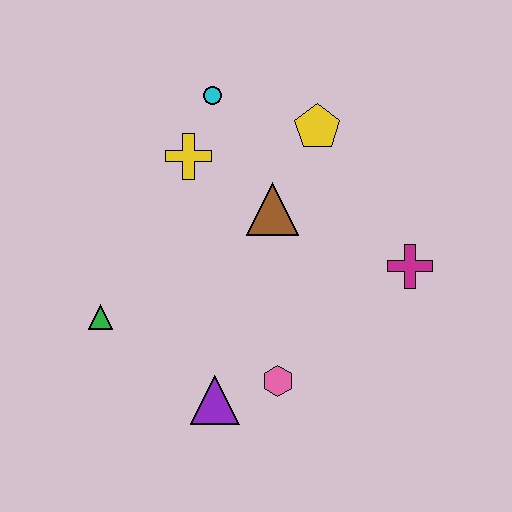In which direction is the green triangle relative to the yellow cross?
The green triangle is below the yellow cross.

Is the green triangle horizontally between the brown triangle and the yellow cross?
No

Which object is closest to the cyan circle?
The yellow cross is closest to the cyan circle.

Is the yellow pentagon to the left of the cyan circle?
No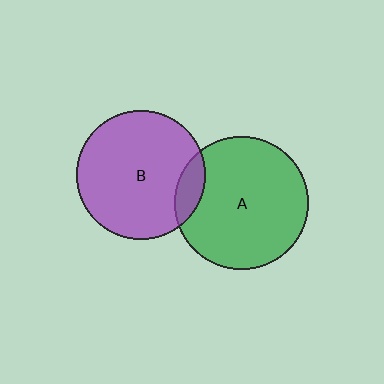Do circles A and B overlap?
Yes.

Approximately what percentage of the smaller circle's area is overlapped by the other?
Approximately 10%.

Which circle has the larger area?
Circle A (green).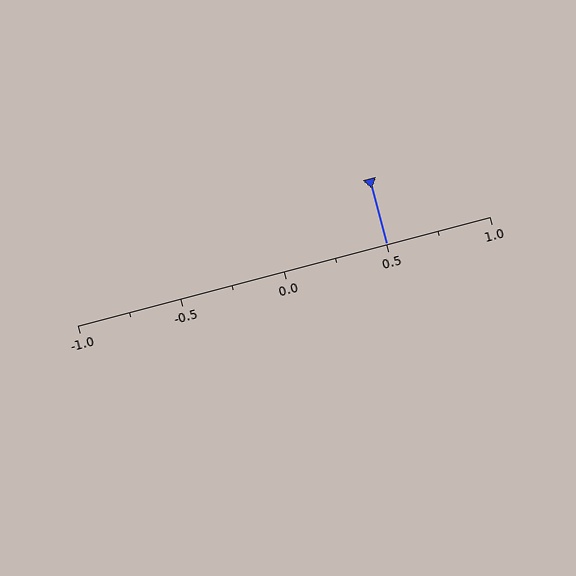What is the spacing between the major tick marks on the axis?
The major ticks are spaced 0.5 apart.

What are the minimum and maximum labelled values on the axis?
The axis runs from -1.0 to 1.0.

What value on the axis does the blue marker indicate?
The marker indicates approximately 0.5.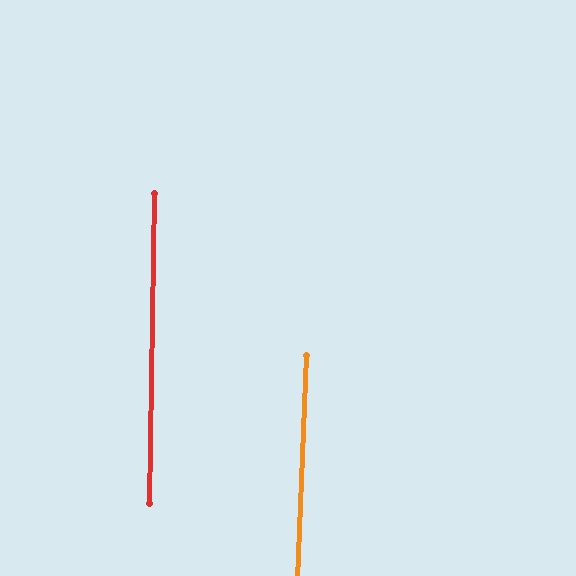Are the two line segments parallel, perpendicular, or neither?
Parallel — their directions differ by only 1.2°.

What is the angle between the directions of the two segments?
Approximately 1 degree.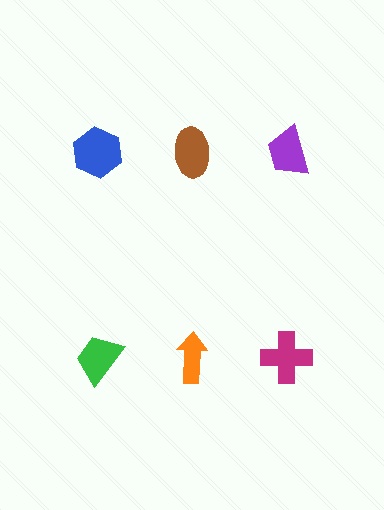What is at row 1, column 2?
A brown ellipse.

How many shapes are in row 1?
3 shapes.